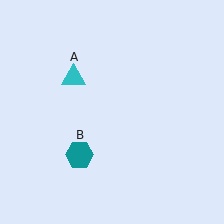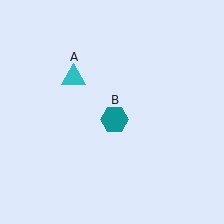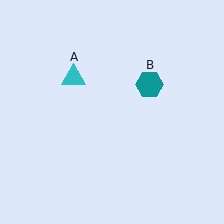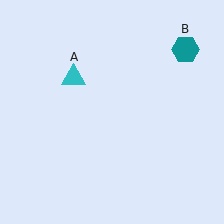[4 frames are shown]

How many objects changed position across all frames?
1 object changed position: teal hexagon (object B).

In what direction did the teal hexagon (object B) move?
The teal hexagon (object B) moved up and to the right.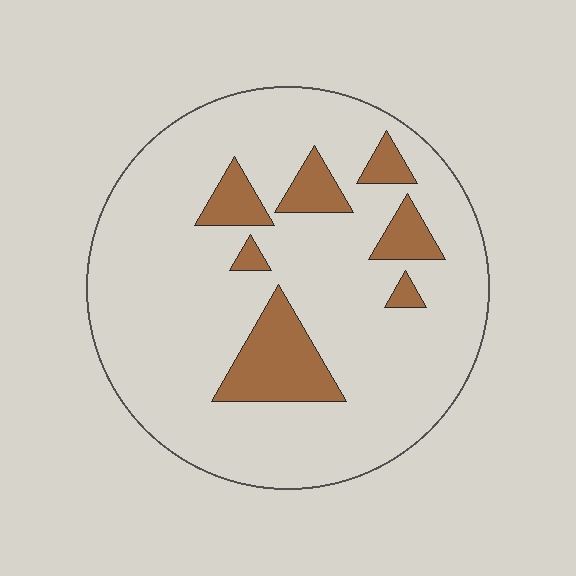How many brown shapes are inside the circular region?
7.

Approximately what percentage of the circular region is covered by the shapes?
Approximately 15%.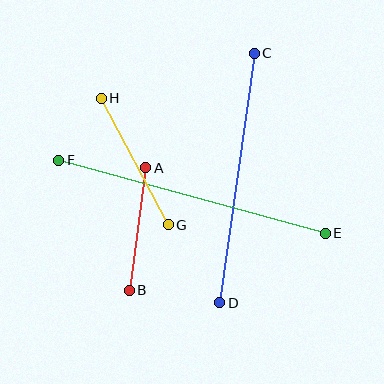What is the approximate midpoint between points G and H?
The midpoint is at approximately (135, 162) pixels.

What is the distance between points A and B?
The distance is approximately 123 pixels.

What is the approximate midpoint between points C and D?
The midpoint is at approximately (237, 178) pixels.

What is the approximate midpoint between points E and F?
The midpoint is at approximately (192, 197) pixels.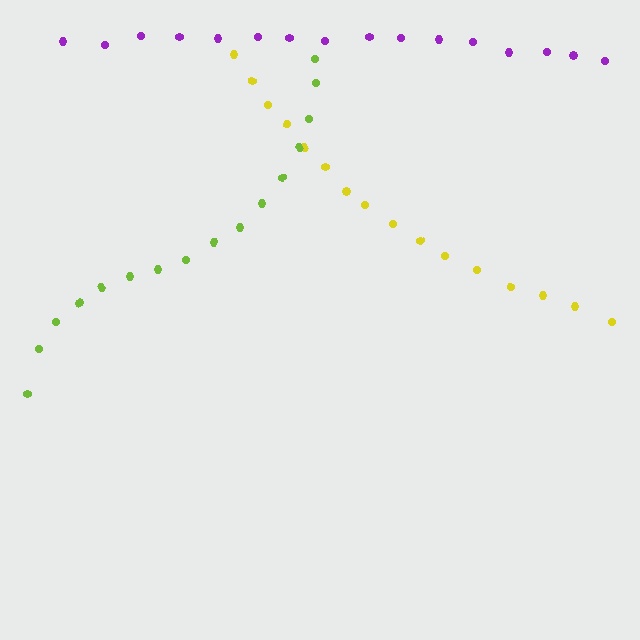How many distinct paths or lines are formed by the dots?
There are 3 distinct paths.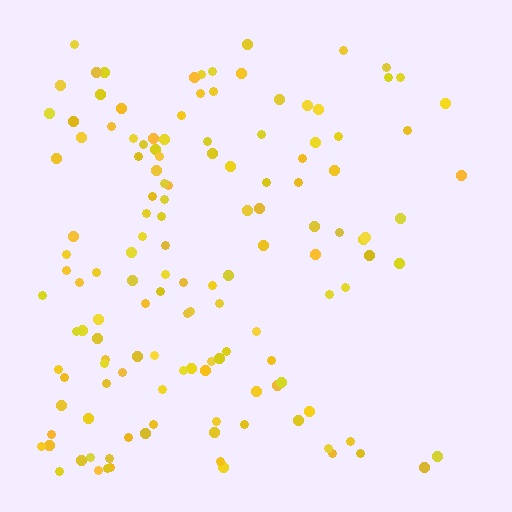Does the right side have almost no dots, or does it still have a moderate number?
Still a moderate number, just noticeably fewer than the left.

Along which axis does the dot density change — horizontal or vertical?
Horizontal.